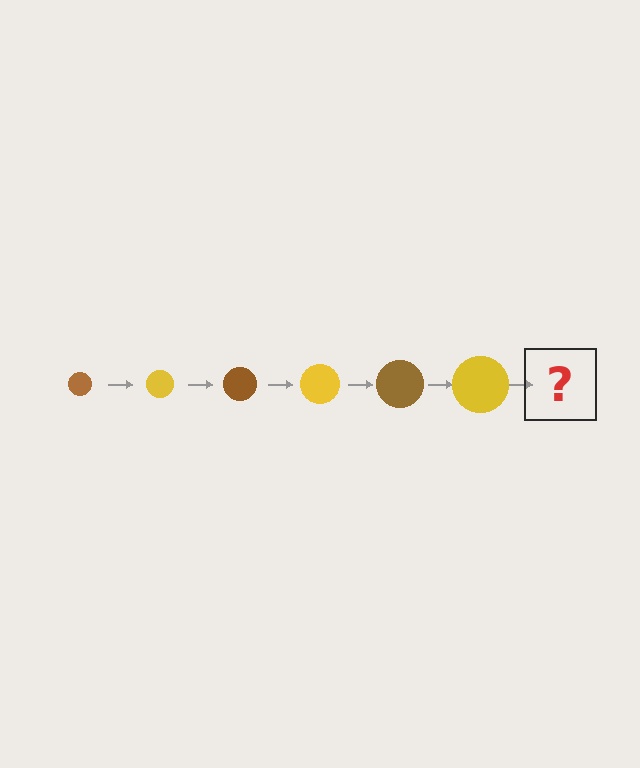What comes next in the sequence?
The next element should be a brown circle, larger than the previous one.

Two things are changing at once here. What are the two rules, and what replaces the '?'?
The two rules are that the circle grows larger each step and the color cycles through brown and yellow. The '?' should be a brown circle, larger than the previous one.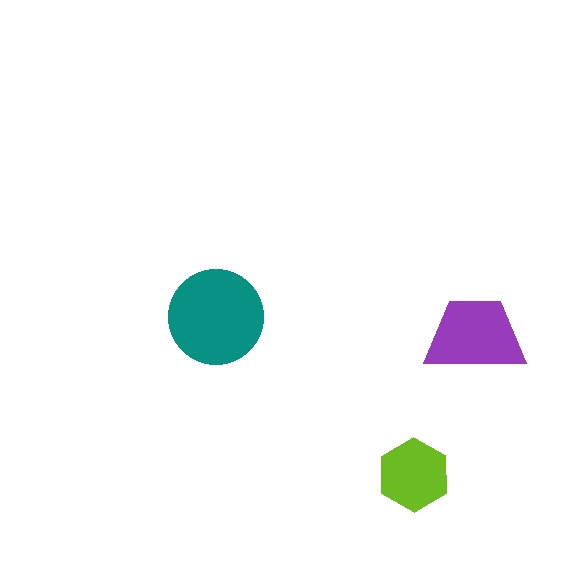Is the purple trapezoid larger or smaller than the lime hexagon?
Larger.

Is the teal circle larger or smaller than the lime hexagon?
Larger.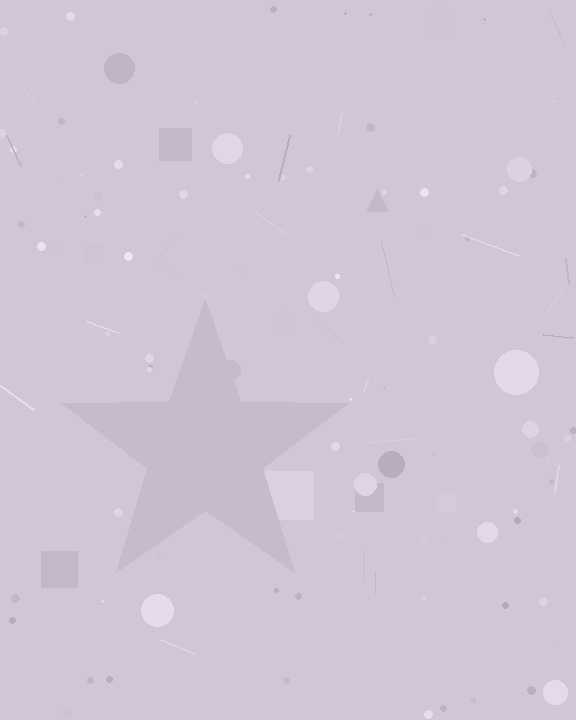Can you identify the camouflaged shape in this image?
The camouflaged shape is a star.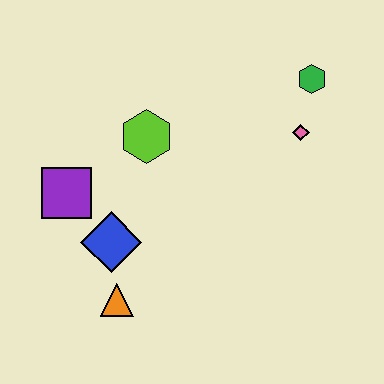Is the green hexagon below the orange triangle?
No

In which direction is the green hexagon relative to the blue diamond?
The green hexagon is to the right of the blue diamond.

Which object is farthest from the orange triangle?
The green hexagon is farthest from the orange triangle.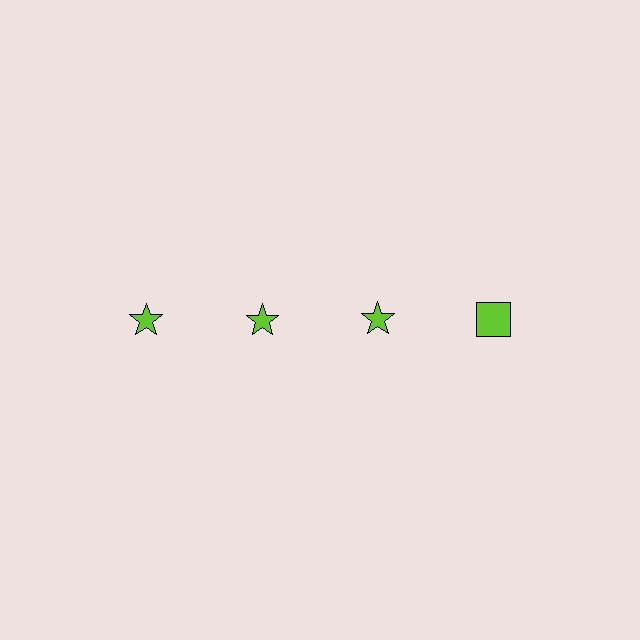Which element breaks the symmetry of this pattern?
The lime square in the top row, second from right column breaks the symmetry. All other shapes are lime stars.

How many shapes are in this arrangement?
There are 4 shapes arranged in a grid pattern.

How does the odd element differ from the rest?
It has a different shape: square instead of star.